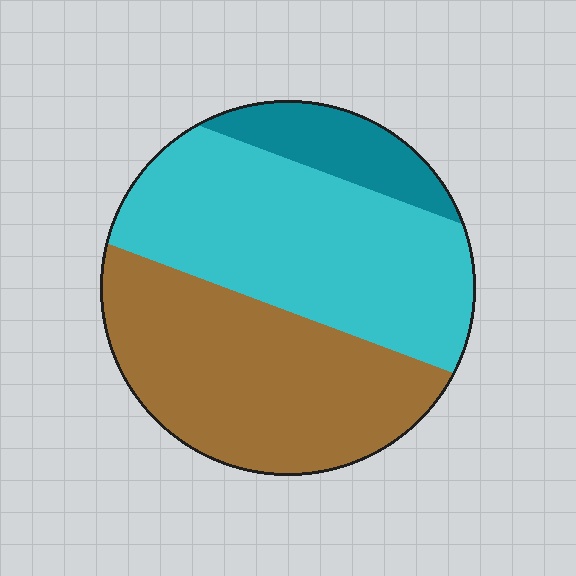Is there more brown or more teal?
Brown.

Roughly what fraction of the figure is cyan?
Cyan covers 45% of the figure.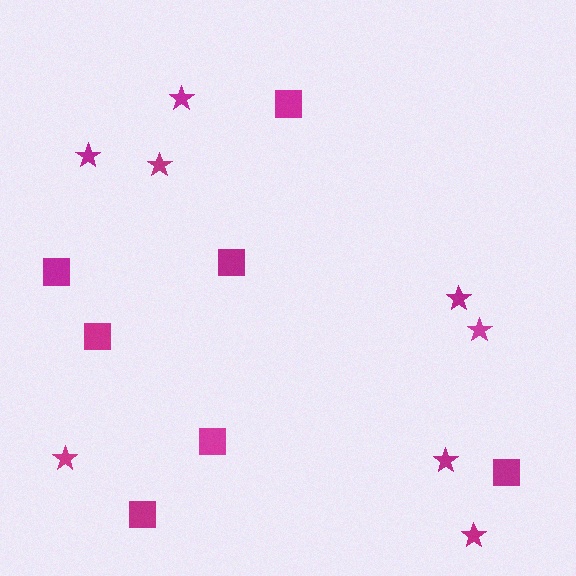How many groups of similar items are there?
There are 2 groups: one group of stars (8) and one group of squares (7).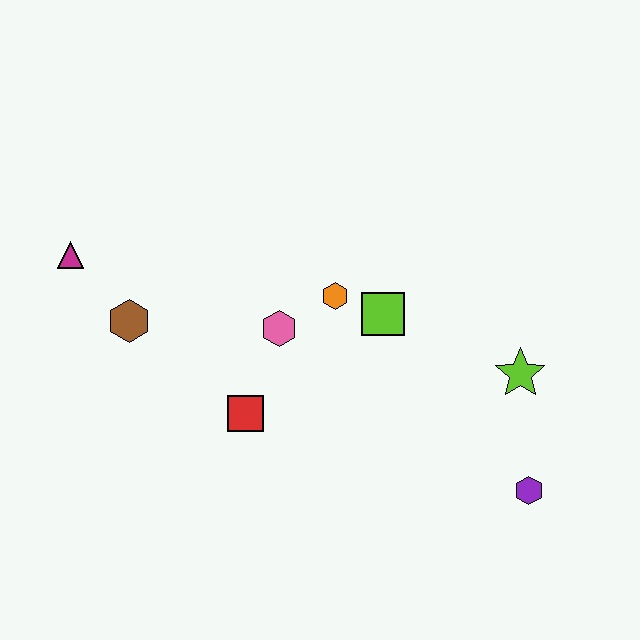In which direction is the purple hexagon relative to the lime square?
The purple hexagon is below the lime square.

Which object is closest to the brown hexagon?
The magenta triangle is closest to the brown hexagon.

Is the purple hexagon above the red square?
No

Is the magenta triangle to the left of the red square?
Yes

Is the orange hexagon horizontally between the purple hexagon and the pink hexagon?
Yes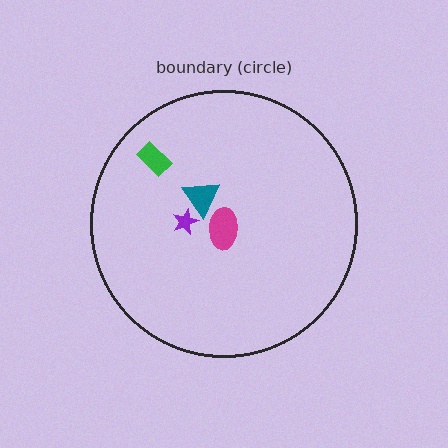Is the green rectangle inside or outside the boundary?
Inside.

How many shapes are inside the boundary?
4 inside, 0 outside.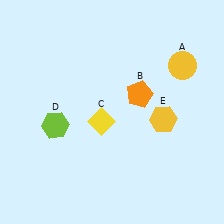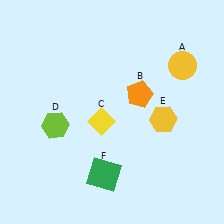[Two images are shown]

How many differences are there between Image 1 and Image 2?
There is 1 difference between the two images.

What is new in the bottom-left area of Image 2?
A green square (F) was added in the bottom-left area of Image 2.